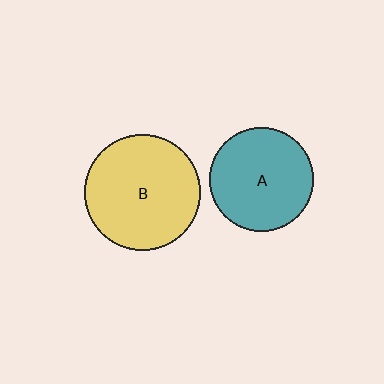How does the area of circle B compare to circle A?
Approximately 1.3 times.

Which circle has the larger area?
Circle B (yellow).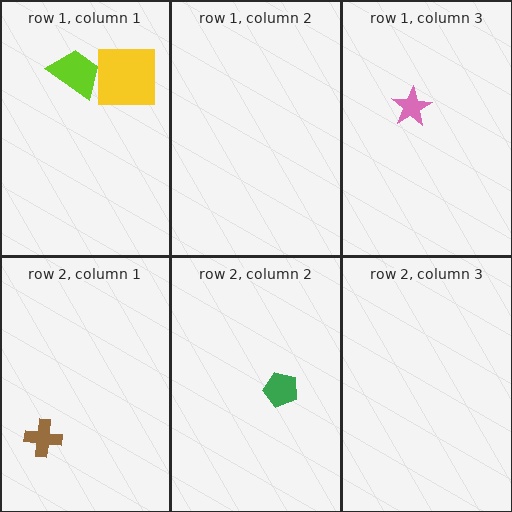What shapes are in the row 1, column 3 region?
The pink star.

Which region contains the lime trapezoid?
The row 1, column 1 region.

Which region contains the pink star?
The row 1, column 3 region.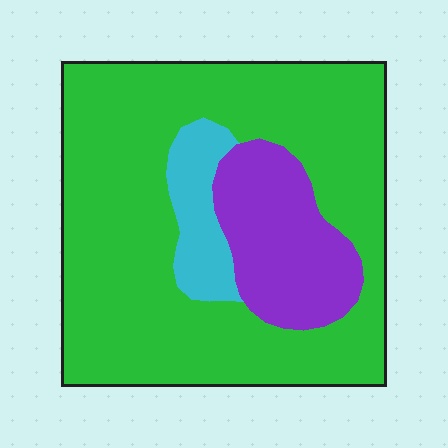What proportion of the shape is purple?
Purple covers roughly 20% of the shape.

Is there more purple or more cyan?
Purple.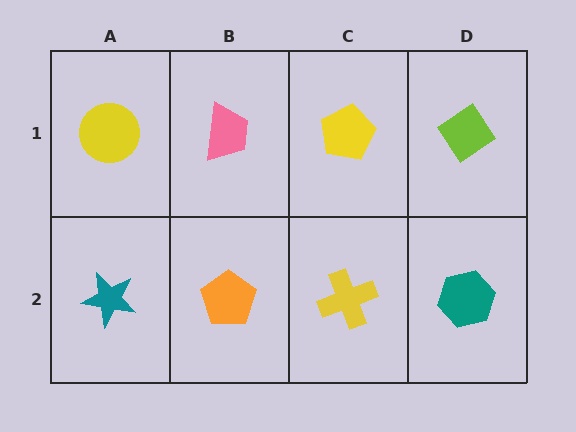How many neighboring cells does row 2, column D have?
2.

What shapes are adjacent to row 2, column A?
A yellow circle (row 1, column A), an orange pentagon (row 2, column B).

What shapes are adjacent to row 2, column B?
A pink trapezoid (row 1, column B), a teal star (row 2, column A), a yellow cross (row 2, column C).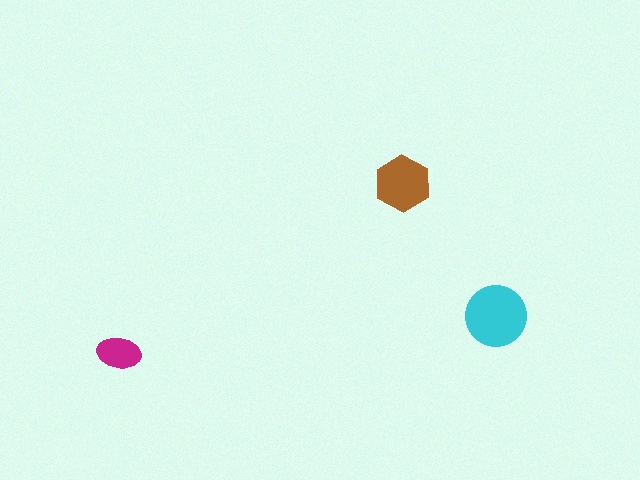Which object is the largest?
The cyan circle.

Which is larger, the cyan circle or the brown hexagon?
The cyan circle.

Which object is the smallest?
The magenta ellipse.